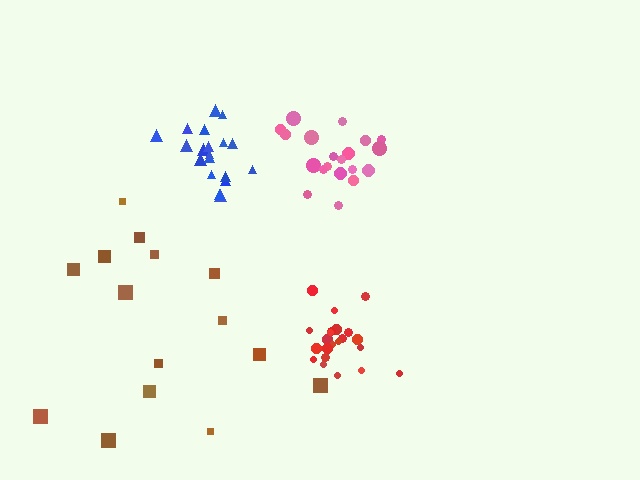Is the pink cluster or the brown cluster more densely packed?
Pink.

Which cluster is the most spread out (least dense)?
Brown.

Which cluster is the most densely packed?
Red.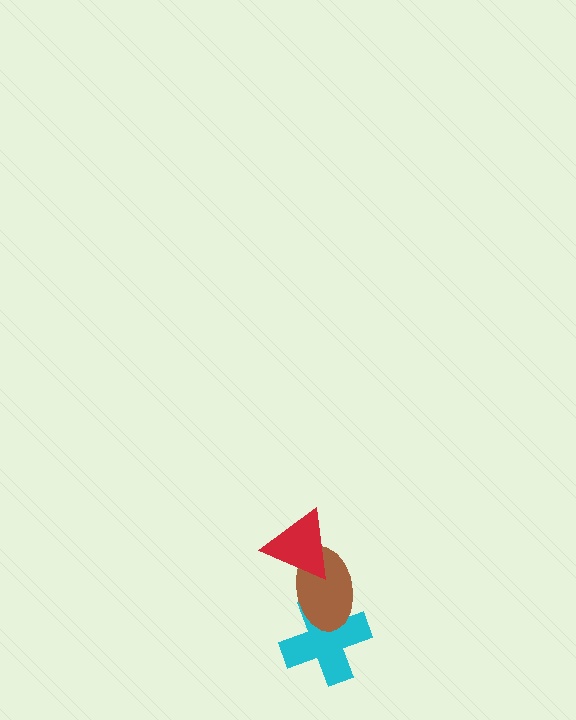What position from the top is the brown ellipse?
The brown ellipse is 2nd from the top.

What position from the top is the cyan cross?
The cyan cross is 3rd from the top.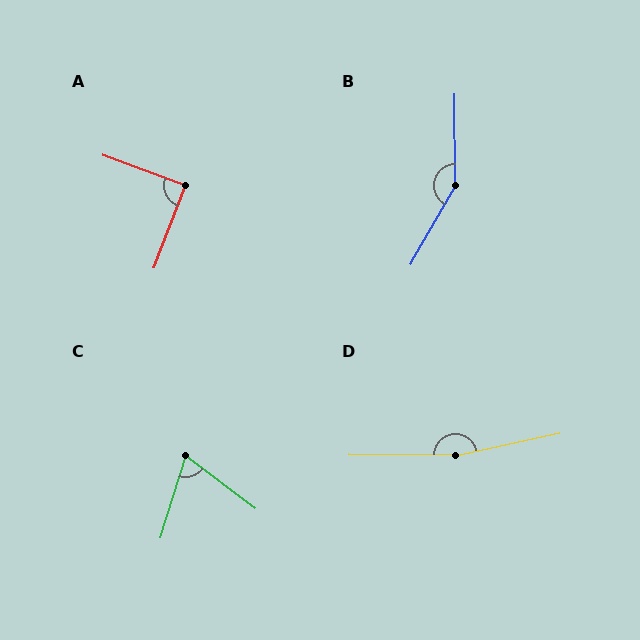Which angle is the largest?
D, at approximately 168 degrees.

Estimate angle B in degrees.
Approximately 150 degrees.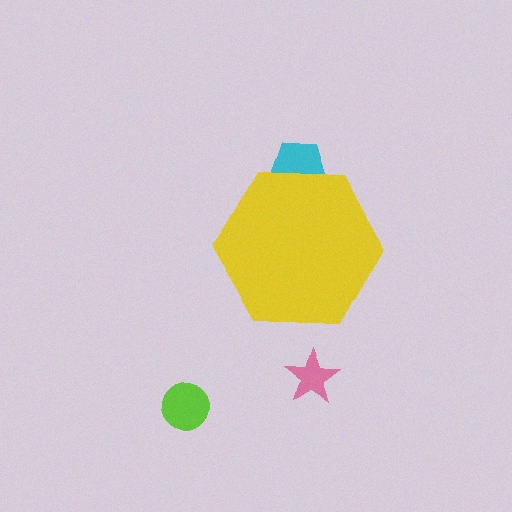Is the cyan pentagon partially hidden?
Yes, the cyan pentagon is partially hidden behind the yellow hexagon.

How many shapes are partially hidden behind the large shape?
1 shape is partially hidden.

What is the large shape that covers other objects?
A yellow hexagon.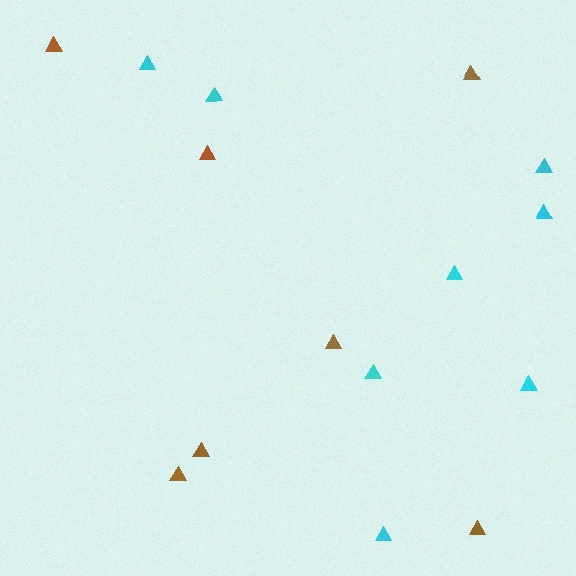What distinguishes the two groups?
There are 2 groups: one group of brown triangles (7) and one group of cyan triangles (8).